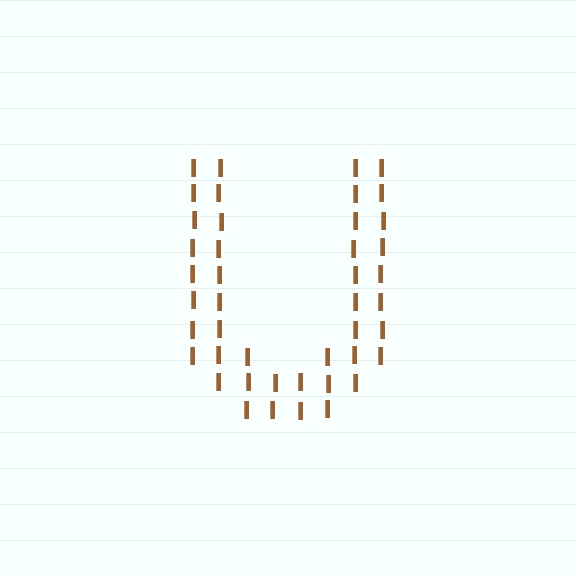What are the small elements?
The small elements are letter I's.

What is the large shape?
The large shape is the letter U.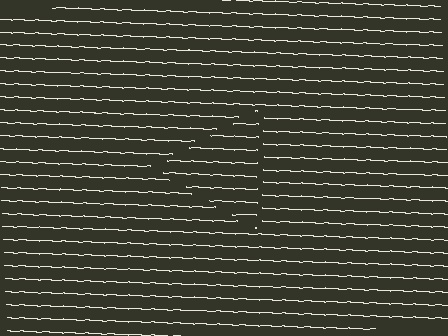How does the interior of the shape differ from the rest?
The interior of the shape contains the same grating, shifted by half a period — the contour is defined by the phase discontinuity where line-ends from the inner and outer gratings abut.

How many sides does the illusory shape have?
3 sides — the line-ends trace a triangle.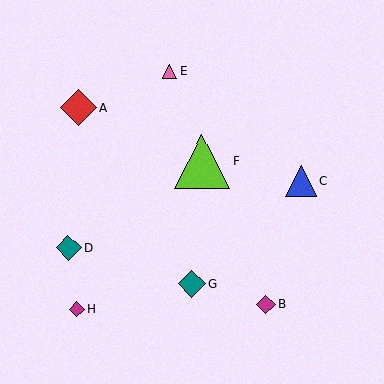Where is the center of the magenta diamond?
The center of the magenta diamond is at (266, 305).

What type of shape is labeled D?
Shape D is a teal diamond.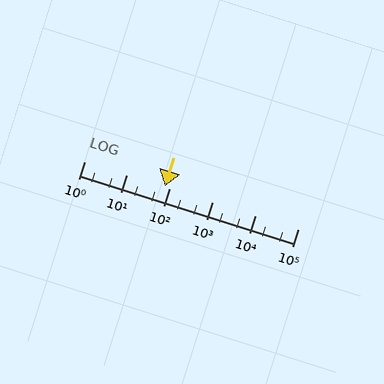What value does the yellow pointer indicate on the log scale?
The pointer indicates approximately 77.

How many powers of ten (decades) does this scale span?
The scale spans 5 decades, from 1 to 100000.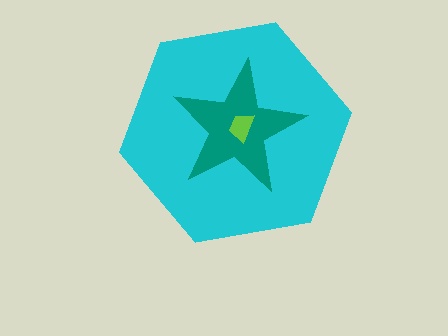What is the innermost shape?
The lime trapezoid.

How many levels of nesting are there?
3.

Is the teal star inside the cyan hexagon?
Yes.